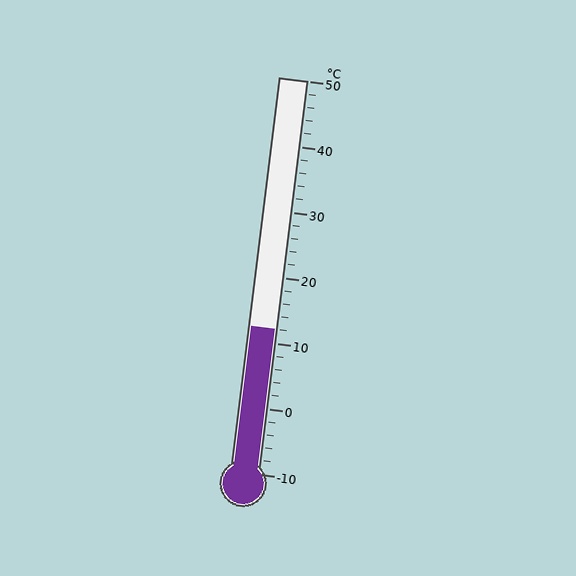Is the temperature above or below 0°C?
The temperature is above 0°C.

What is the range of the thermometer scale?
The thermometer scale ranges from -10°C to 50°C.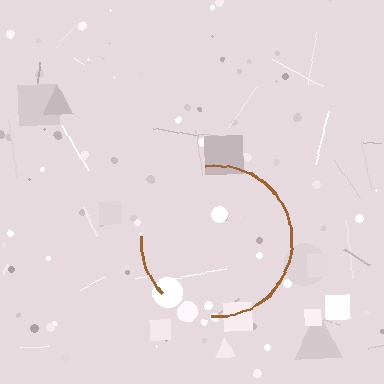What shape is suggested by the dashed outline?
The dashed outline suggests a circle.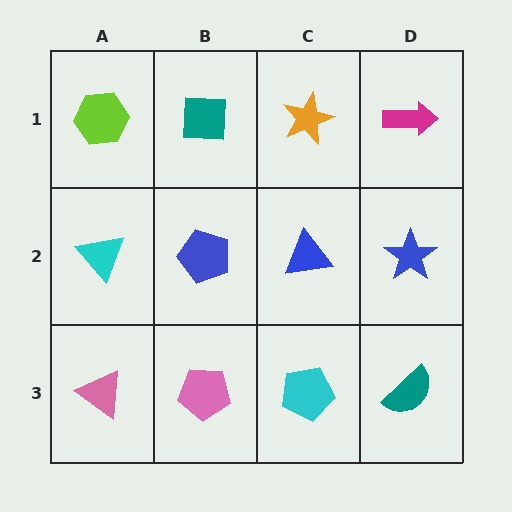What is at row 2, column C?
A blue triangle.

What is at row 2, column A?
A cyan triangle.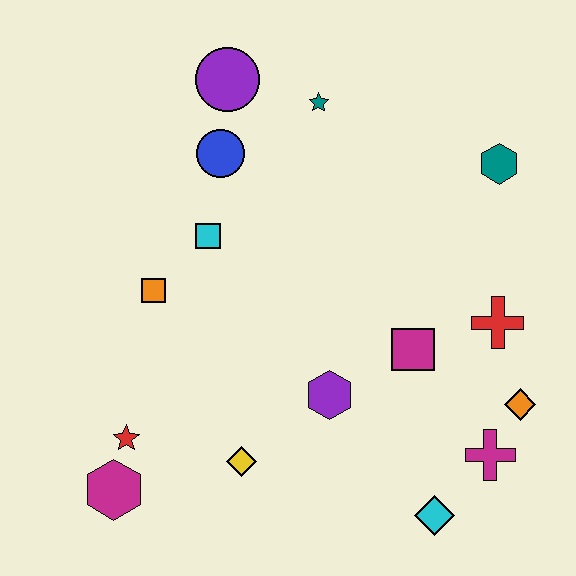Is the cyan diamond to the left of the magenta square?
No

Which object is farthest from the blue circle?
The cyan diamond is farthest from the blue circle.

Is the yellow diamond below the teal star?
Yes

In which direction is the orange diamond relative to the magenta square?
The orange diamond is to the right of the magenta square.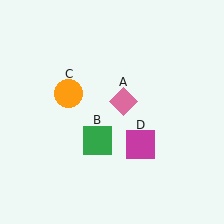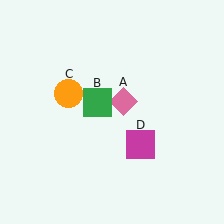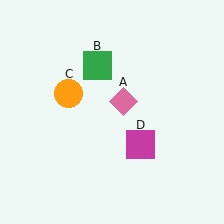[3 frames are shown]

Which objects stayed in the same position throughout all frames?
Pink diamond (object A) and orange circle (object C) and magenta square (object D) remained stationary.